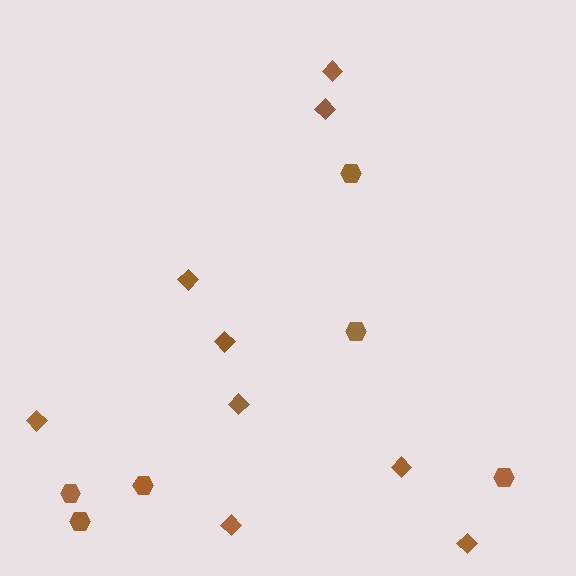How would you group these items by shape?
There are 2 groups: one group of hexagons (6) and one group of diamonds (9).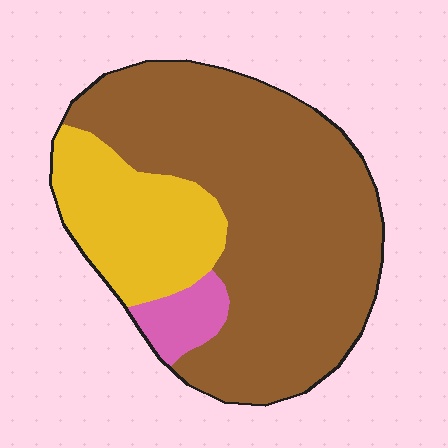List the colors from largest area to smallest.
From largest to smallest: brown, yellow, pink.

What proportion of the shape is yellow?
Yellow covers roughly 25% of the shape.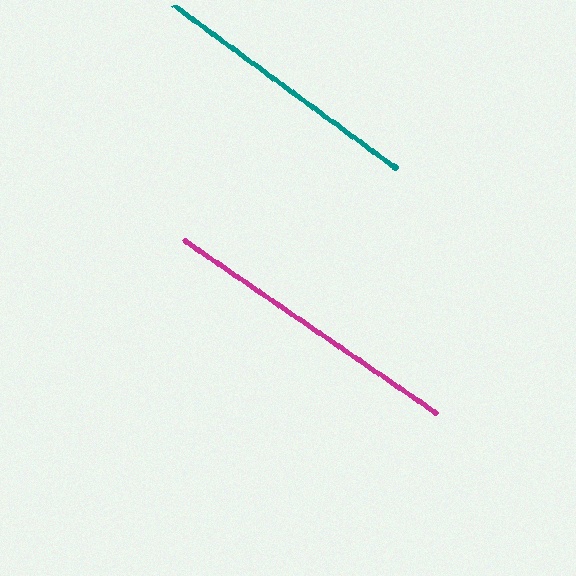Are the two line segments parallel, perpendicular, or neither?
Parallel — their directions differ by only 2.0°.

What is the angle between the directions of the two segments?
Approximately 2 degrees.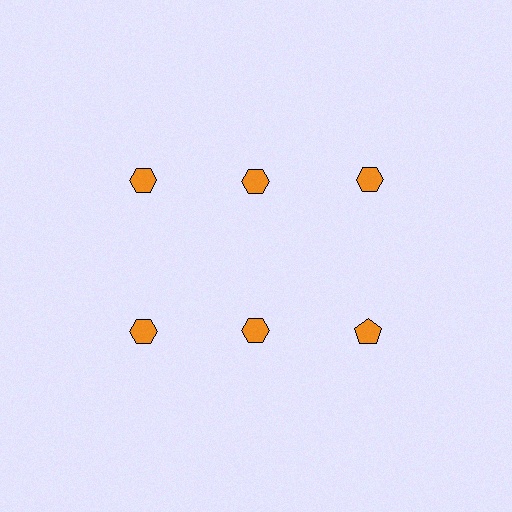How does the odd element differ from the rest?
It has a different shape: pentagon instead of hexagon.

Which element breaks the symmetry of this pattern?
The orange pentagon in the second row, center column breaks the symmetry. All other shapes are orange hexagons.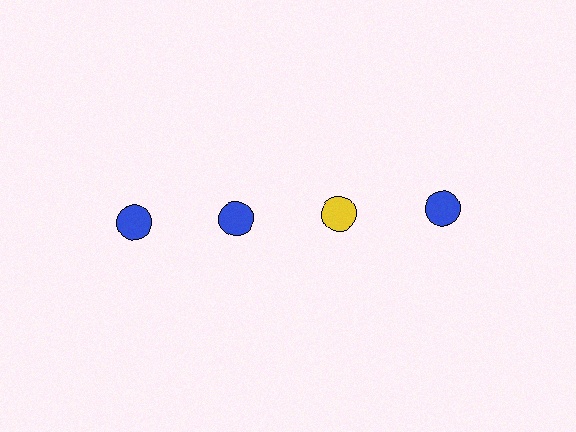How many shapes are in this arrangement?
There are 4 shapes arranged in a grid pattern.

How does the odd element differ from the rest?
It has a different color: yellow instead of blue.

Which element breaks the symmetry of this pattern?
The yellow circle in the top row, center column breaks the symmetry. All other shapes are blue circles.